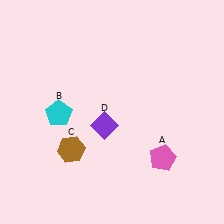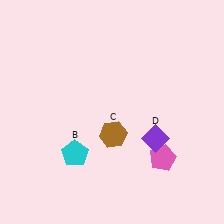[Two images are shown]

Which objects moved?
The objects that moved are: the cyan pentagon (B), the brown hexagon (C), the purple diamond (D).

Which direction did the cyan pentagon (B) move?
The cyan pentagon (B) moved down.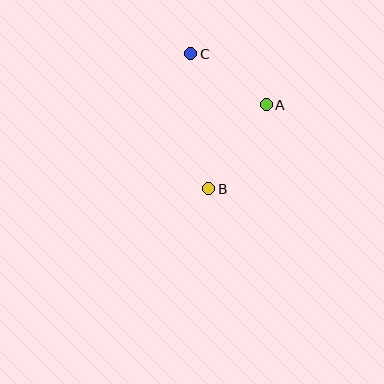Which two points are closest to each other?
Points A and C are closest to each other.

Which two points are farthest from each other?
Points B and C are farthest from each other.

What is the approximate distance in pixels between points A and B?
The distance between A and B is approximately 102 pixels.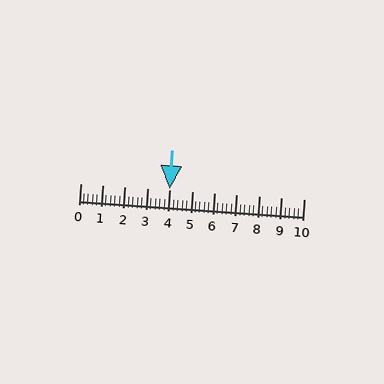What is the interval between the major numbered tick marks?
The major tick marks are spaced 1 units apart.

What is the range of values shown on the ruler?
The ruler shows values from 0 to 10.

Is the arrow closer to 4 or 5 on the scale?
The arrow is closer to 4.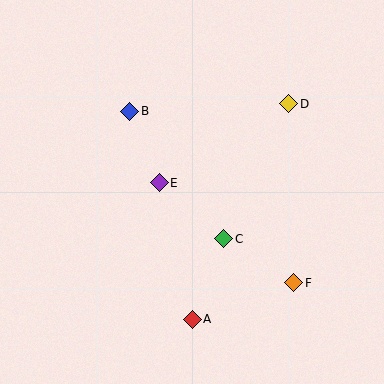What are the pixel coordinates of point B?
Point B is at (129, 111).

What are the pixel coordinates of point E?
Point E is at (159, 183).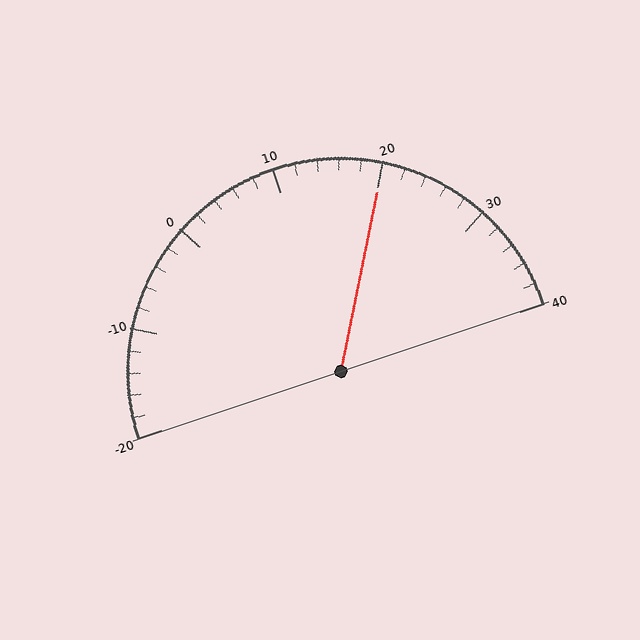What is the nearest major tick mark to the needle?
The nearest major tick mark is 20.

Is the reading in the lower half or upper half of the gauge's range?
The reading is in the upper half of the range (-20 to 40).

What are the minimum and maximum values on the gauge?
The gauge ranges from -20 to 40.